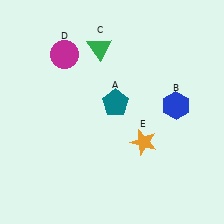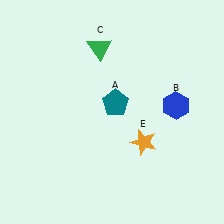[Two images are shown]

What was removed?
The magenta circle (D) was removed in Image 2.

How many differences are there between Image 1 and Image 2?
There is 1 difference between the two images.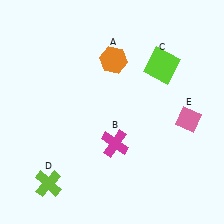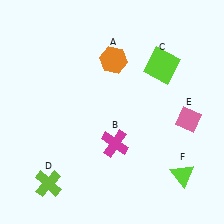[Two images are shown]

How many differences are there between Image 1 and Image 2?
There is 1 difference between the two images.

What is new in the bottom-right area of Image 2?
A lime triangle (F) was added in the bottom-right area of Image 2.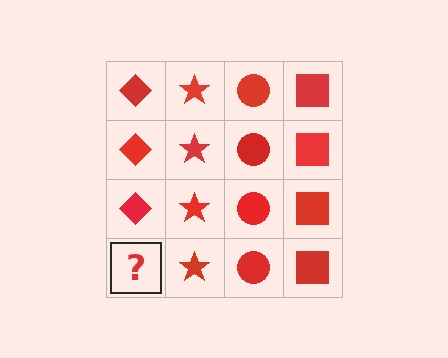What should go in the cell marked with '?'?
The missing cell should contain a red diamond.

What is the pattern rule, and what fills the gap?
The rule is that each column has a consistent shape. The gap should be filled with a red diamond.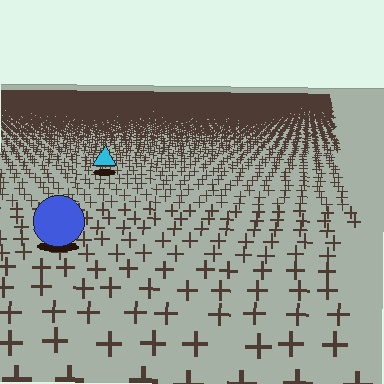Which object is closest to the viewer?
The blue circle is closest. The texture marks near it are larger and more spread out.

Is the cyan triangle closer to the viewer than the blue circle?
No. The blue circle is closer — you can tell from the texture gradient: the ground texture is coarser near it.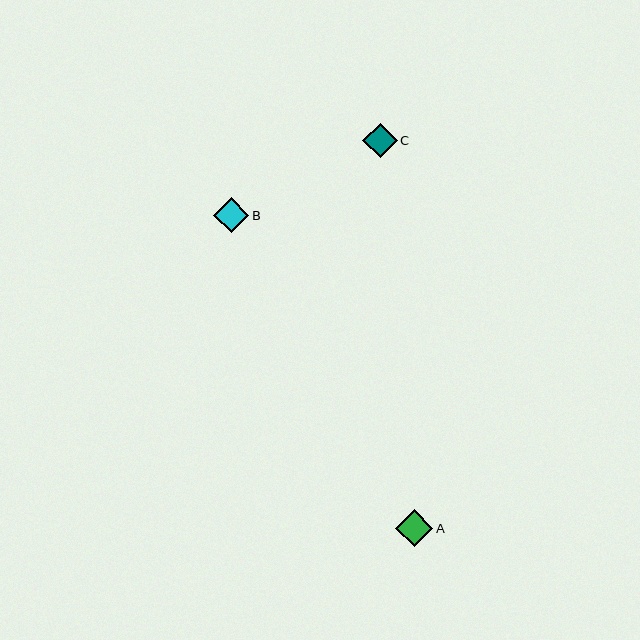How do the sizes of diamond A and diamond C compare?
Diamond A and diamond C are approximately the same size.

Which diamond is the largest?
Diamond A is the largest with a size of approximately 37 pixels.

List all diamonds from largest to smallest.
From largest to smallest: A, B, C.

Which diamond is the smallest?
Diamond C is the smallest with a size of approximately 35 pixels.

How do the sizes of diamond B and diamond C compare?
Diamond B and diamond C are approximately the same size.